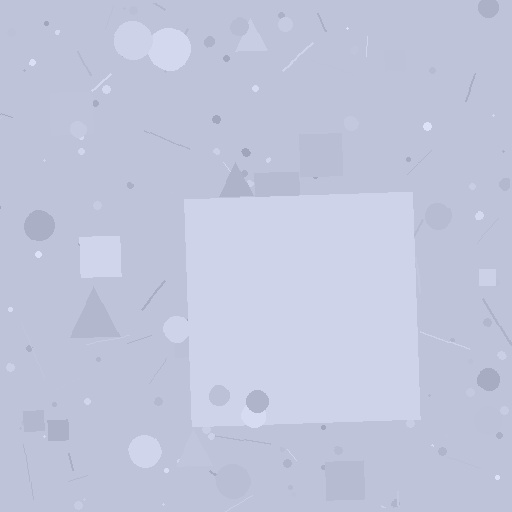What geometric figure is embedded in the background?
A square is embedded in the background.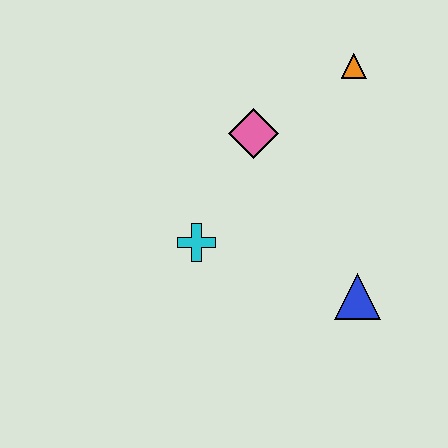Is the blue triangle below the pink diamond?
Yes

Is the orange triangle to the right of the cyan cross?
Yes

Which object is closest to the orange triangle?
The pink diamond is closest to the orange triangle.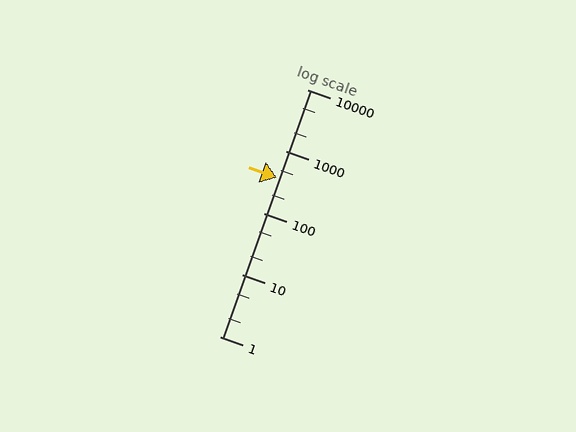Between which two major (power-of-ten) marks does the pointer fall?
The pointer is between 100 and 1000.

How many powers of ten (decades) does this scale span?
The scale spans 4 decades, from 1 to 10000.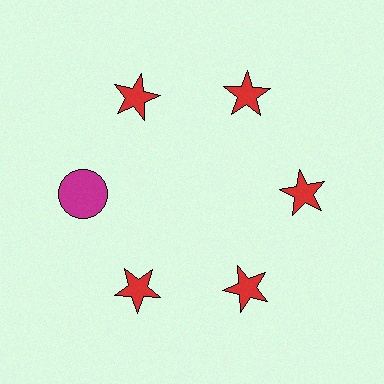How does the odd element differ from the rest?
It differs in both color (magenta instead of red) and shape (circle instead of star).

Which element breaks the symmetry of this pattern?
The magenta circle at roughly the 9 o'clock position breaks the symmetry. All other shapes are red stars.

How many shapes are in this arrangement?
There are 6 shapes arranged in a ring pattern.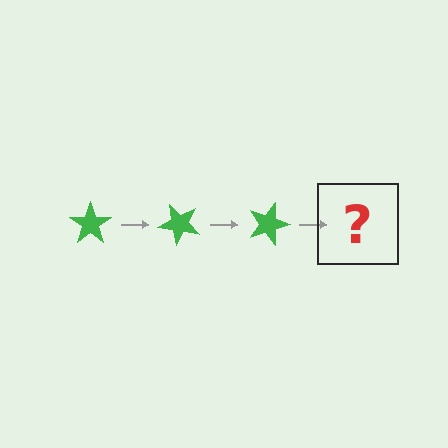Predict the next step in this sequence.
The next step is a green star rotated 135 degrees.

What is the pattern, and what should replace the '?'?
The pattern is that the star rotates 45 degrees each step. The '?' should be a green star rotated 135 degrees.